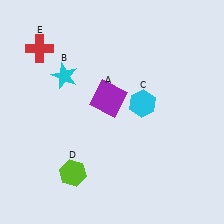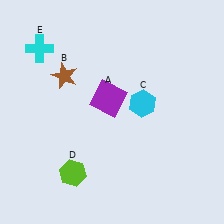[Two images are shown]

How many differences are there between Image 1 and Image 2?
There are 2 differences between the two images.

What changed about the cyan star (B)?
In Image 1, B is cyan. In Image 2, it changed to brown.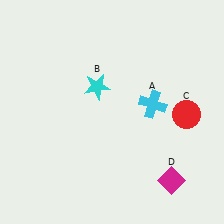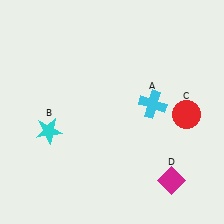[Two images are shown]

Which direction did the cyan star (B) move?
The cyan star (B) moved left.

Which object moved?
The cyan star (B) moved left.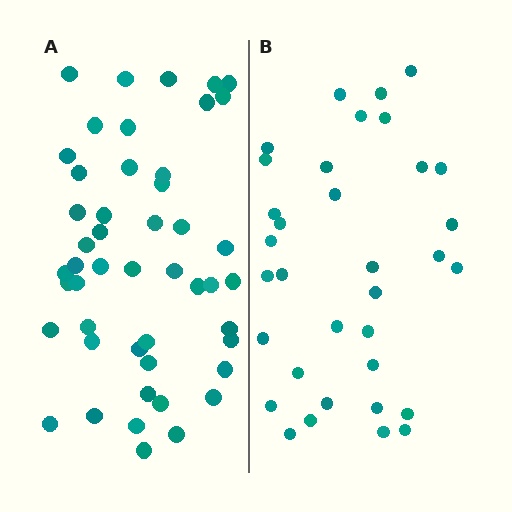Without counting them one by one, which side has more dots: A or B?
Region A (the left region) has more dots.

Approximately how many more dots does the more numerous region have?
Region A has approximately 15 more dots than region B.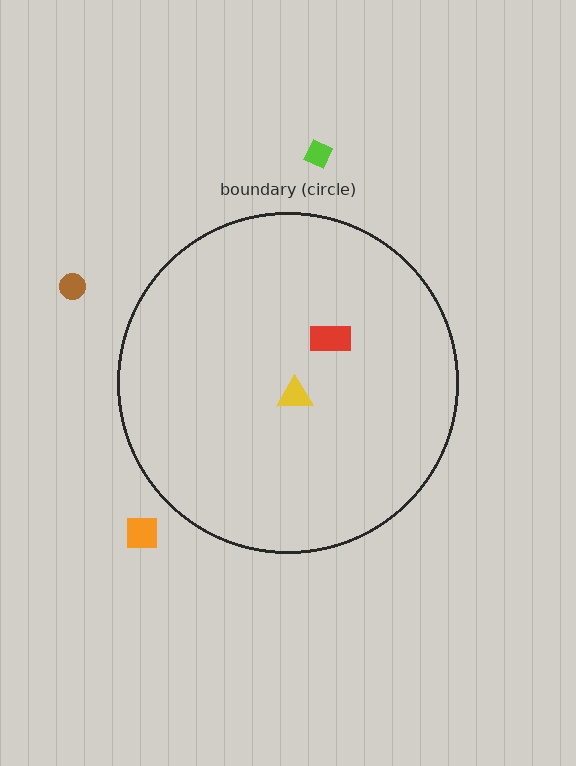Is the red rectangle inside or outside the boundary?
Inside.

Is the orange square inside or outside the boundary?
Outside.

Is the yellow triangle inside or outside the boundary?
Inside.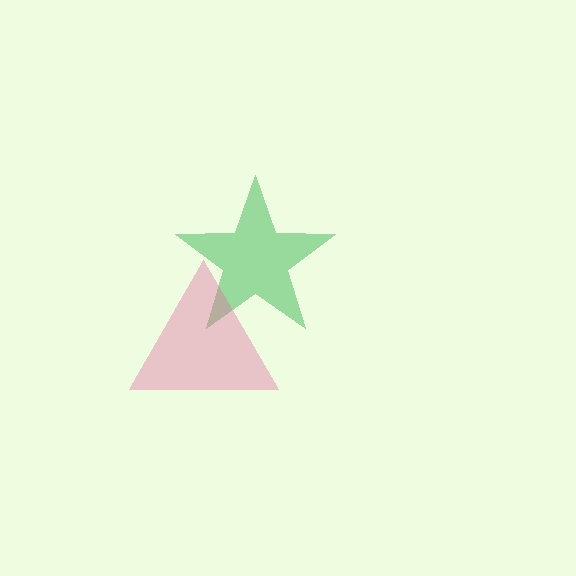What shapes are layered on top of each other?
The layered shapes are: a green star, a pink triangle.